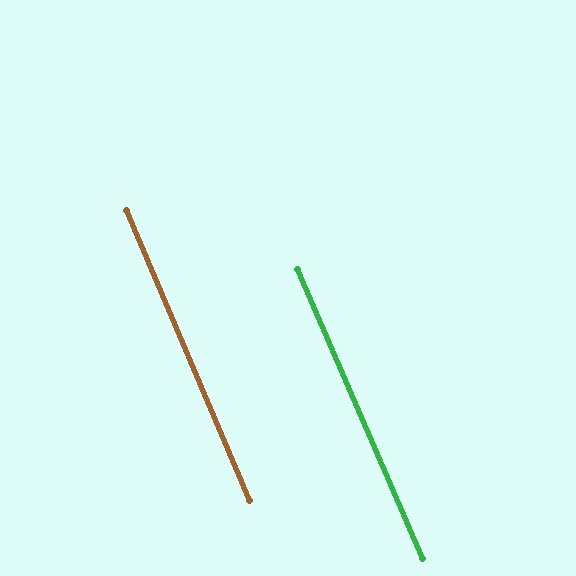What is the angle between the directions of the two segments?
Approximately 0 degrees.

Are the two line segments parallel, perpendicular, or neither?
Parallel — their directions differ by only 0.3°.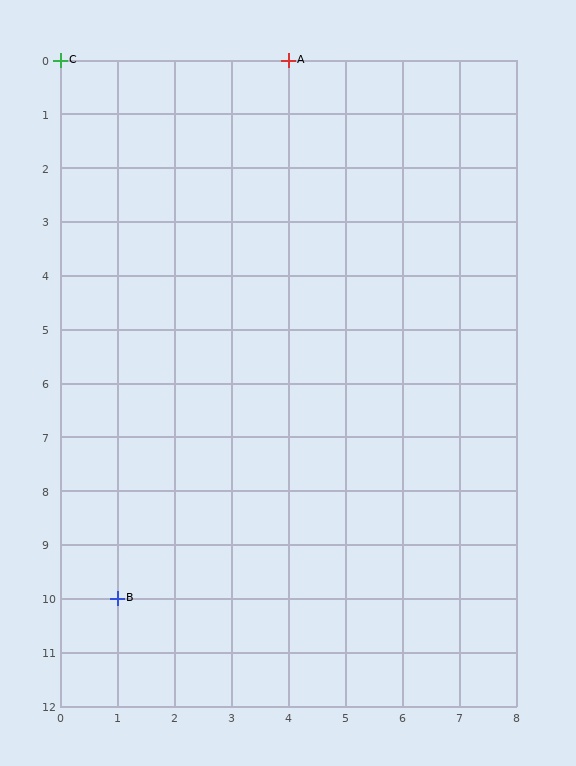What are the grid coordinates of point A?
Point A is at grid coordinates (4, 0).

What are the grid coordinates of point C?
Point C is at grid coordinates (0, 0).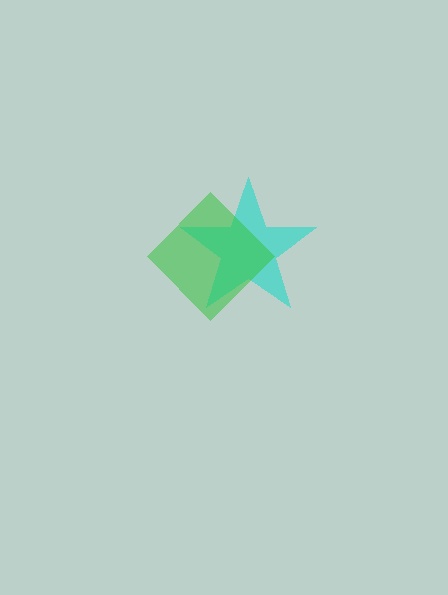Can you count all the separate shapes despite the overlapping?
Yes, there are 2 separate shapes.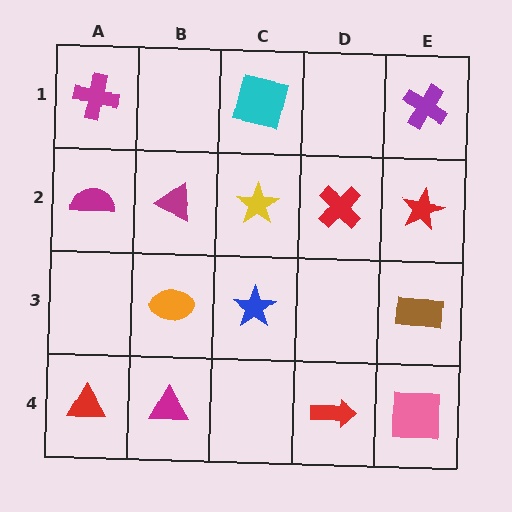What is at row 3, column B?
An orange ellipse.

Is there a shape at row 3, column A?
No, that cell is empty.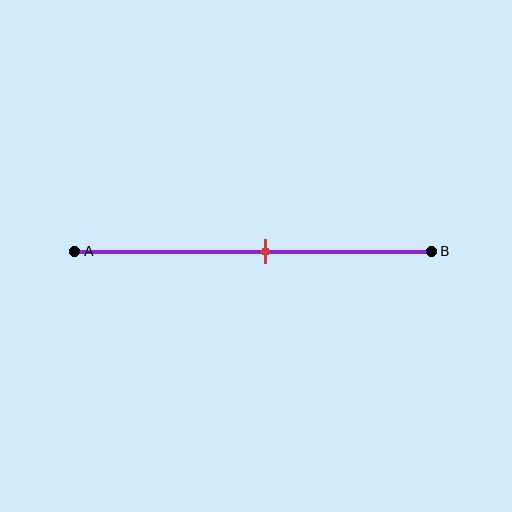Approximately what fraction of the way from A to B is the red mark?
The red mark is approximately 55% of the way from A to B.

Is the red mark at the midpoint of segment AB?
No, the mark is at about 55% from A, not at the 50% midpoint.